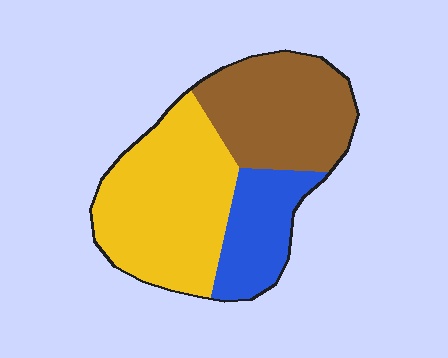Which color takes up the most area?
Yellow, at roughly 45%.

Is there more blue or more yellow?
Yellow.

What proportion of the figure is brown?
Brown takes up about one third (1/3) of the figure.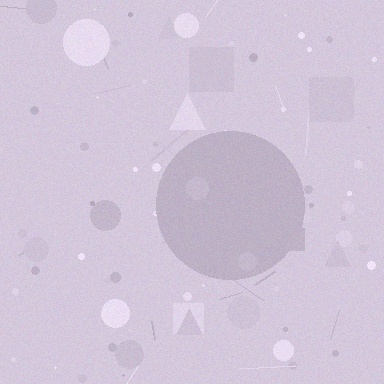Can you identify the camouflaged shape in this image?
The camouflaged shape is a circle.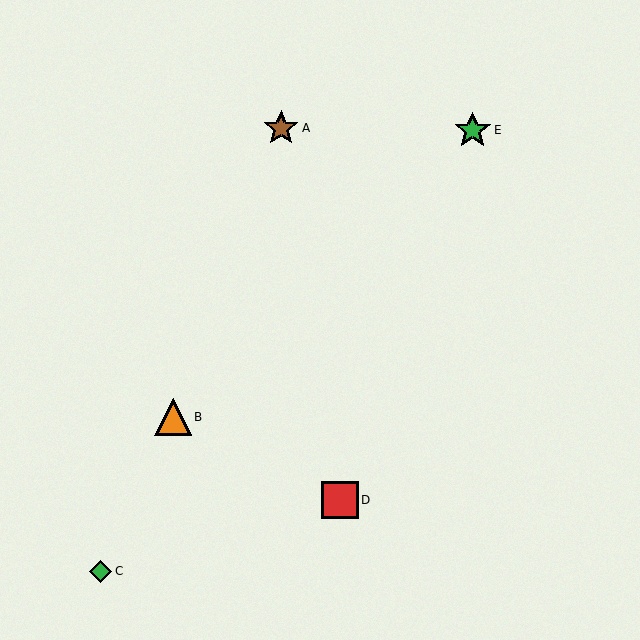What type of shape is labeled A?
Shape A is a brown star.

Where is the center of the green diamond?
The center of the green diamond is at (101, 571).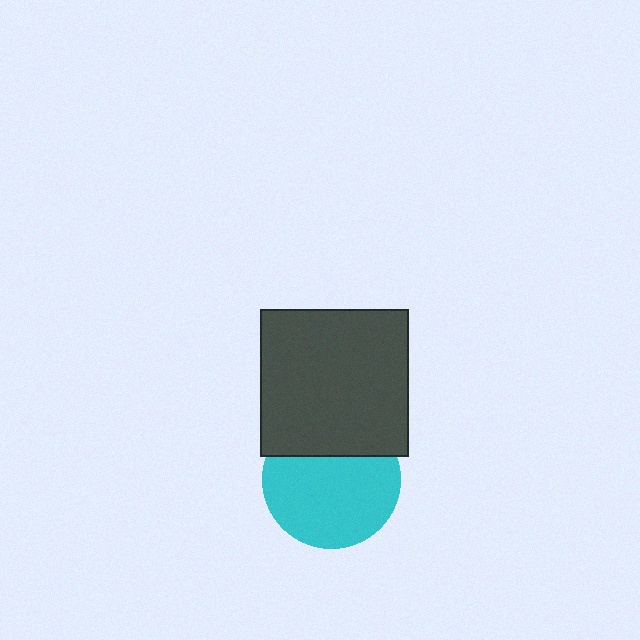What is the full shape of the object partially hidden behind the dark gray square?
The partially hidden object is a cyan circle.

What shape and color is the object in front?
The object in front is a dark gray square.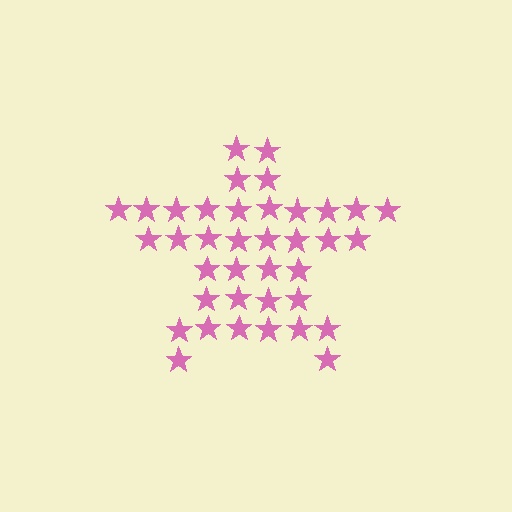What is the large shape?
The large shape is a star.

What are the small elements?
The small elements are stars.